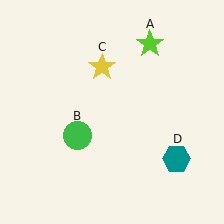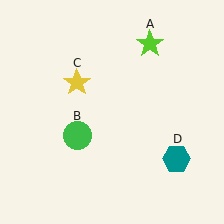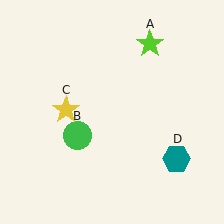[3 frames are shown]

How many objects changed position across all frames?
1 object changed position: yellow star (object C).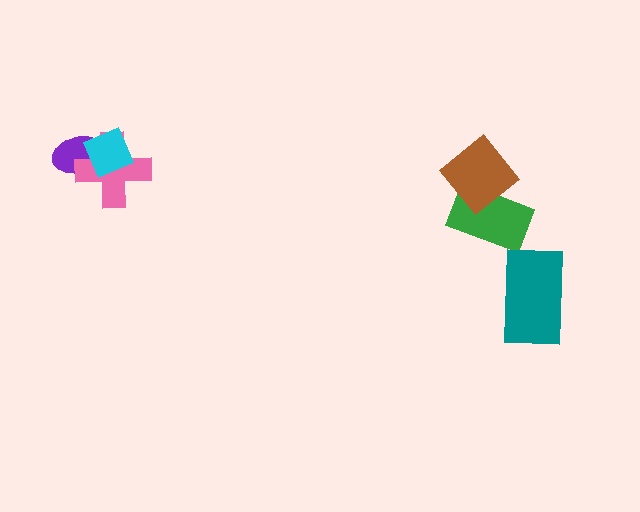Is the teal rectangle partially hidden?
No, no other shape covers it.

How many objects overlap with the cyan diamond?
2 objects overlap with the cyan diamond.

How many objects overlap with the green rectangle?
1 object overlaps with the green rectangle.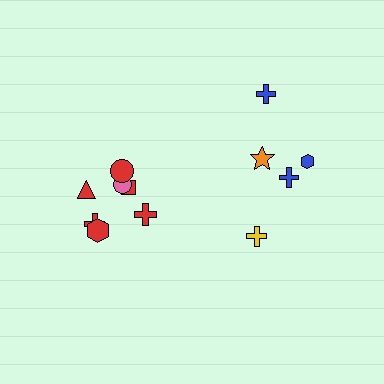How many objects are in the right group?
There are 5 objects.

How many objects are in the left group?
There are 8 objects.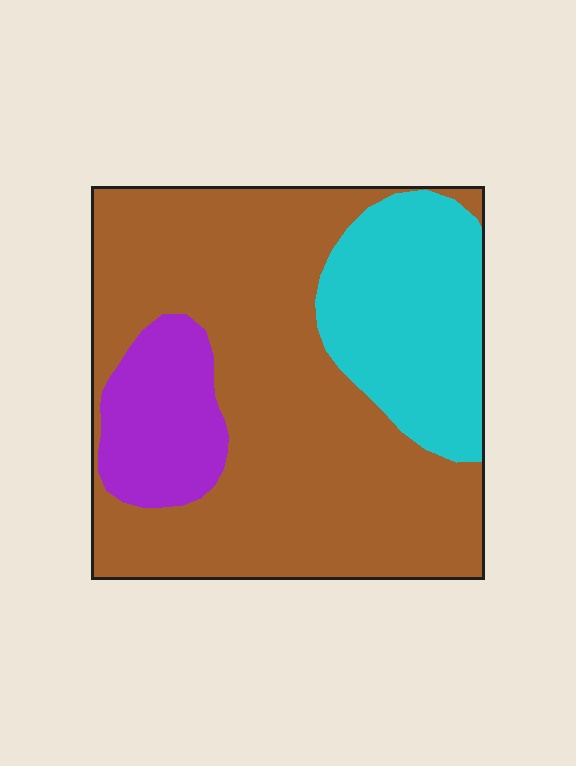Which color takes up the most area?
Brown, at roughly 65%.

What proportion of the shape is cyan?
Cyan covers about 25% of the shape.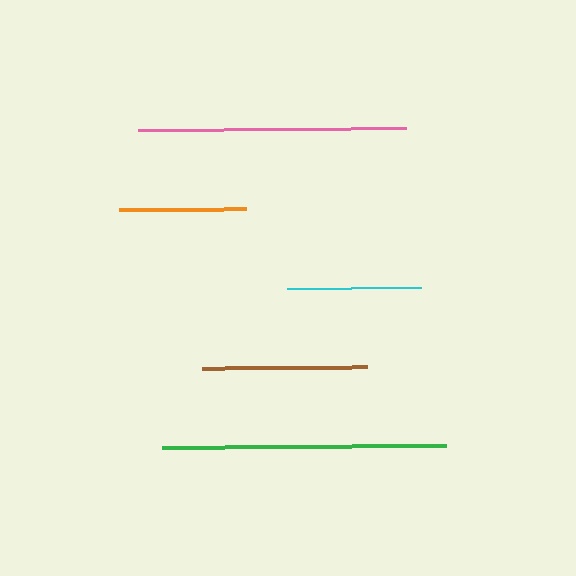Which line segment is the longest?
The green line is the longest at approximately 284 pixels.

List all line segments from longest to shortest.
From longest to shortest: green, pink, brown, cyan, orange.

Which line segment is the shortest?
The orange line is the shortest at approximately 127 pixels.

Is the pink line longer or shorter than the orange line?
The pink line is longer than the orange line.